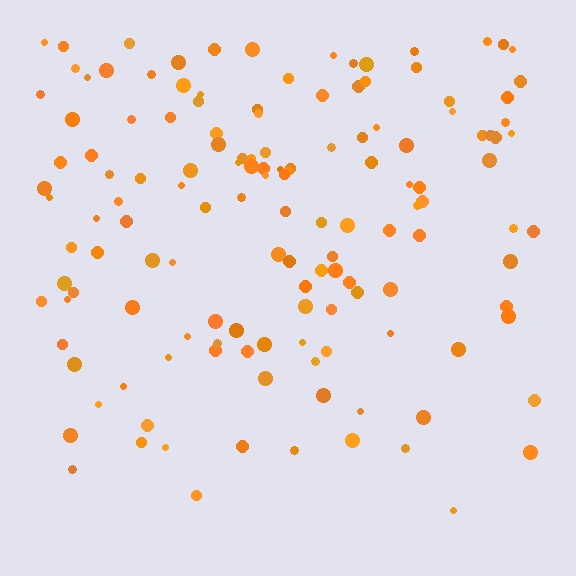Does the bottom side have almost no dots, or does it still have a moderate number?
Still a moderate number, just noticeably fewer than the top.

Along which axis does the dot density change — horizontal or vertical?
Vertical.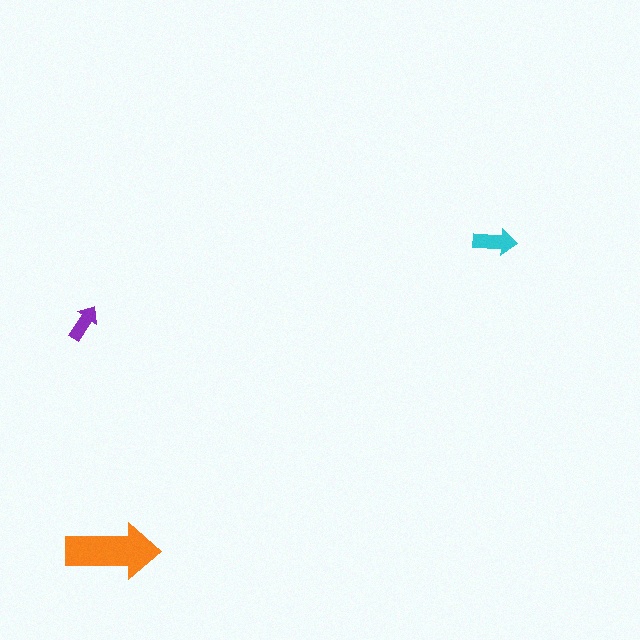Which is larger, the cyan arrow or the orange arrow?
The orange one.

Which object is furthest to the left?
The purple arrow is leftmost.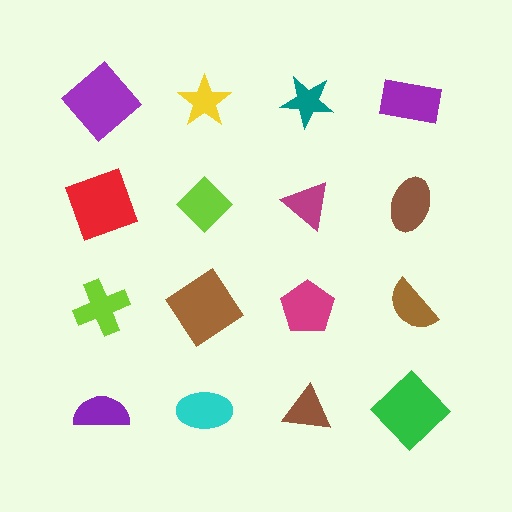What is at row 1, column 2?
A yellow star.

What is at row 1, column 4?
A purple rectangle.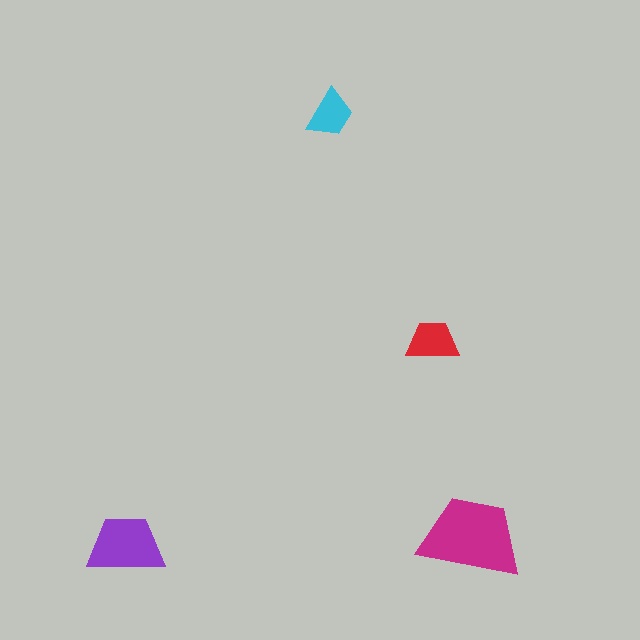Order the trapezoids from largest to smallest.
the magenta one, the purple one, the red one, the cyan one.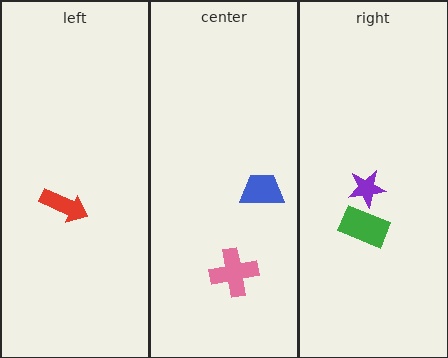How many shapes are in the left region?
1.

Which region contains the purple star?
The right region.